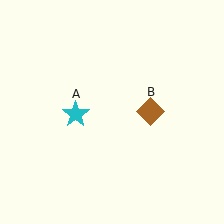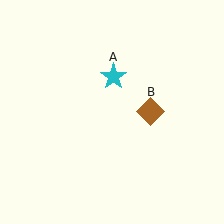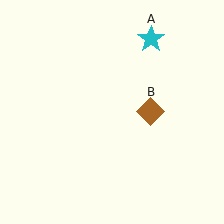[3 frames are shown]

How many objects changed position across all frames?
1 object changed position: cyan star (object A).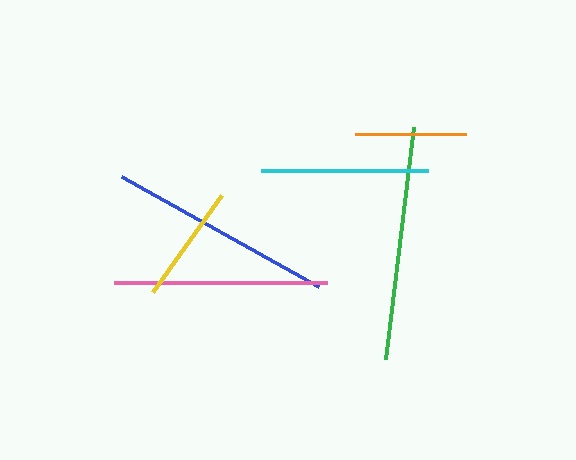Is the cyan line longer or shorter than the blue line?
The blue line is longer than the cyan line.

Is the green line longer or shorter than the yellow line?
The green line is longer than the yellow line.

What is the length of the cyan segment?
The cyan segment is approximately 167 pixels long.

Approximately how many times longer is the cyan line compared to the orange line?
The cyan line is approximately 1.5 times the length of the orange line.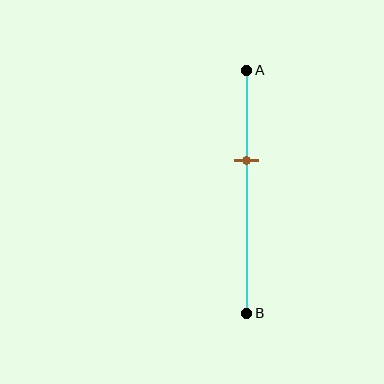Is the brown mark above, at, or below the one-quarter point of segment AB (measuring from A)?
The brown mark is below the one-quarter point of segment AB.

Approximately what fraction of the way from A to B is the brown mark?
The brown mark is approximately 35% of the way from A to B.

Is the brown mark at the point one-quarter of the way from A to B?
No, the mark is at about 35% from A, not at the 25% one-quarter point.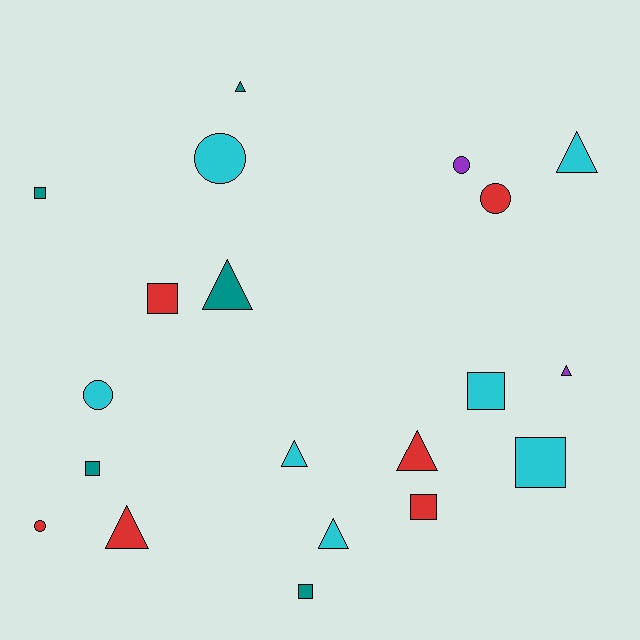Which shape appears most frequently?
Triangle, with 8 objects.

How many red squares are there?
There are 2 red squares.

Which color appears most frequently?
Cyan, with 7 objects.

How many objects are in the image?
There are 20 objects.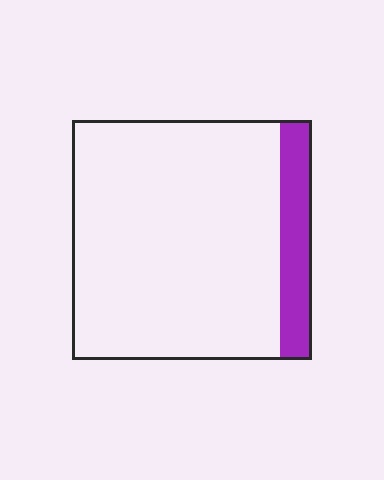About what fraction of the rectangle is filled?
About one eighth (1/8).